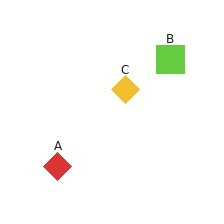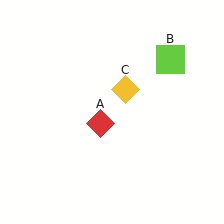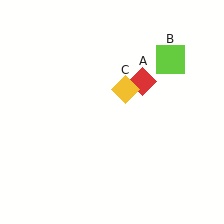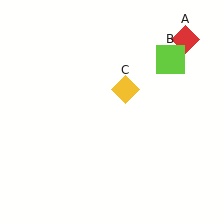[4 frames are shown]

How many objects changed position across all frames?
1 object changed position: red diamond (object A).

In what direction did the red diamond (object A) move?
The red diamond (object A) moved up and to the right.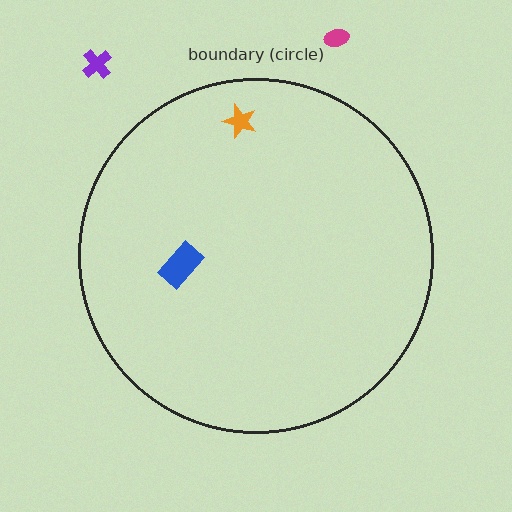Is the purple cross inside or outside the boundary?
Outside.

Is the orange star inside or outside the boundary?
Inside.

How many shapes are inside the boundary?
2 inside, 2 outside.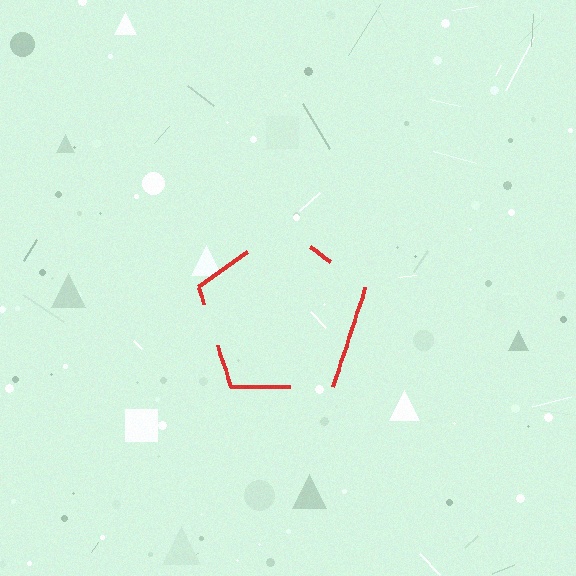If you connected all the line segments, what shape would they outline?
They would outline a pentagon.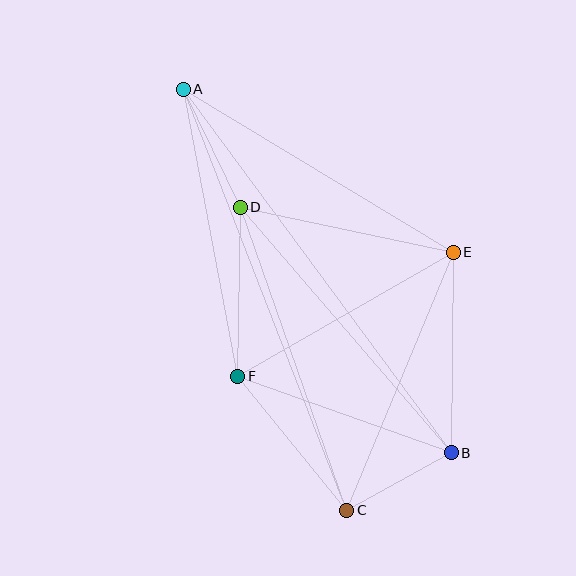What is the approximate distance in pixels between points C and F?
The distance between C and F is approximately 173 pixels.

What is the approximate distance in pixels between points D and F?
The distance between D and F is approximately 169 pixels.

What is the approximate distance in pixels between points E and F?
The distance between E and F is approximately 248 pixels.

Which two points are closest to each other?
Points B and C are closest to each other.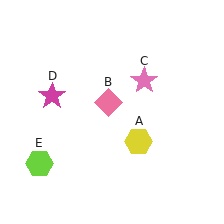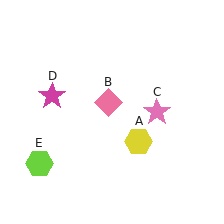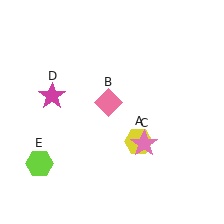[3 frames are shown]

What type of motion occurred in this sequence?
The pink star (object C) rotated clockwise around the center of the scene.